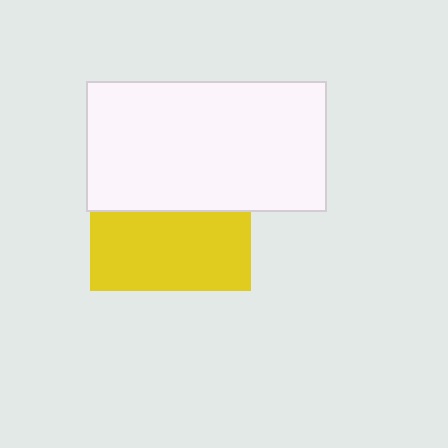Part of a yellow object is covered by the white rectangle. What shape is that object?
It is a square.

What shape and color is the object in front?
The object in front is a white rectangle.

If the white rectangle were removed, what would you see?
You would see the complete yellow square.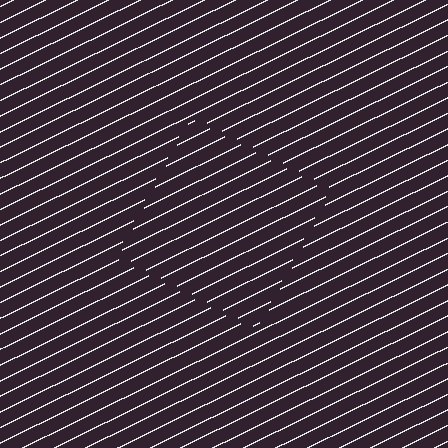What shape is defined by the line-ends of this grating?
An illusory square. The interior of the shape contains the same grating, shifted by half a period — the contour is defined by the phase discontinuity where line-ends from the inner and outer gratings abut.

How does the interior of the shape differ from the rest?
The interior of the shape contains the same grating, shifted by half a period — the contour is defined by the phase discontinuity where line-ends from the inner and outer gratings abut.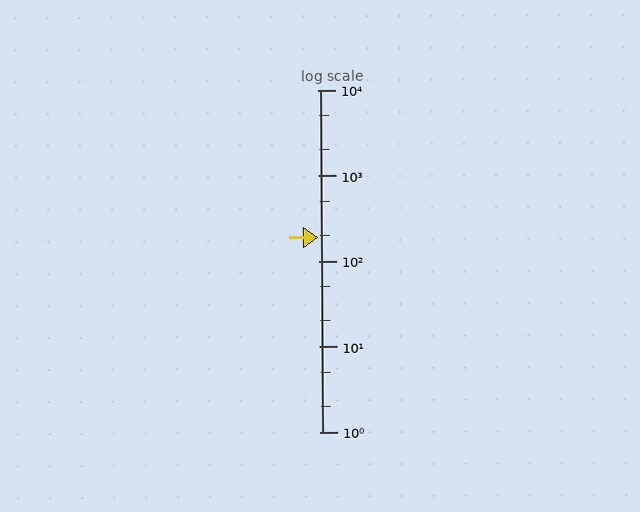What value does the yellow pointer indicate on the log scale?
The pointer indicates approximately 190.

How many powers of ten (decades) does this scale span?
The scale spans 4 decades, from 1 to 10000.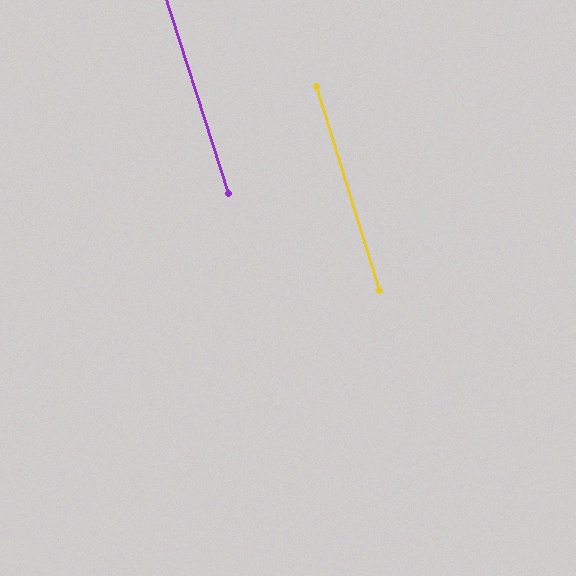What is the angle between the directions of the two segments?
Approximately 0 degrees.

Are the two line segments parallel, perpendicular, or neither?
Parallel — their directions differ by only 0.5°.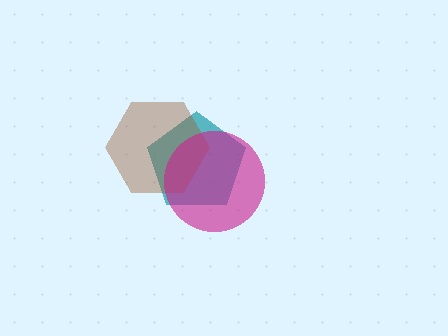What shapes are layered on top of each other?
The layered shapes are: a teal pentagon, a brown hexagon, a magenta circle.